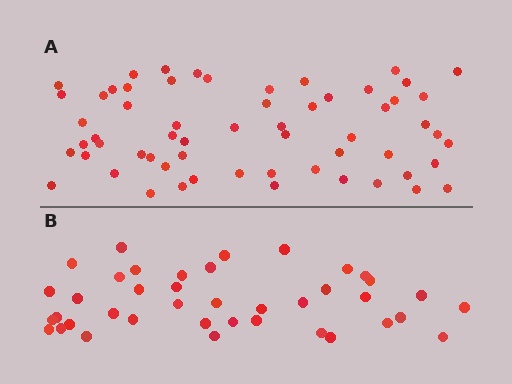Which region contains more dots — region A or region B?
Region A (the top region) has more dots.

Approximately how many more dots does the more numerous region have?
Region A has approximately 20 more dots than region B.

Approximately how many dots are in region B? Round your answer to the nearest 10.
About 40 dots.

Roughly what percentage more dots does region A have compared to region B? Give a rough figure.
About 50% more.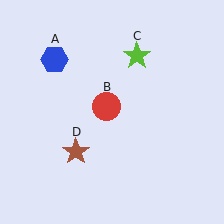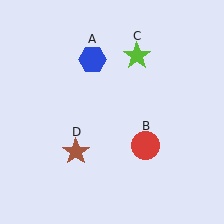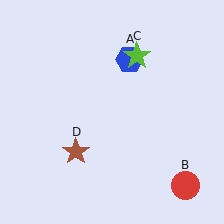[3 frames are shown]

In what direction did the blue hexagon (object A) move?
The blue hexagon (object A) moved right.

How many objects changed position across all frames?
2 objects changed position: blue hexagon (object A), red circle (object B).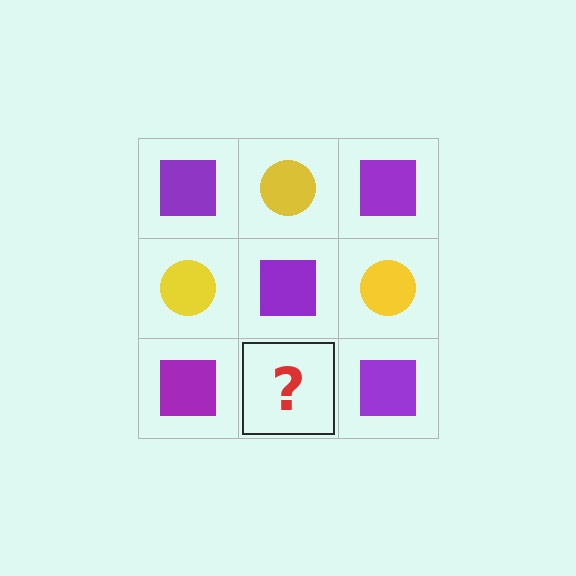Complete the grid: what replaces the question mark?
The question mark should be replaced with a yellow circle.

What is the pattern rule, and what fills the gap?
The rule is that it alternates purple square and yellow circle in a checkerboard pattern. The gap should be filled with a yellow circle.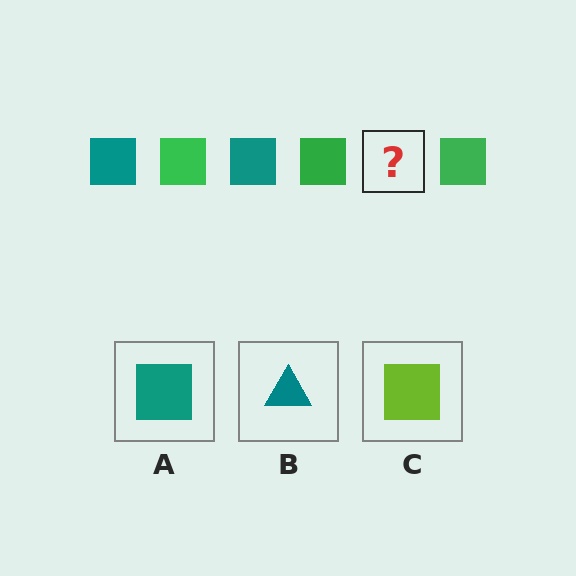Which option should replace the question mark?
Option A.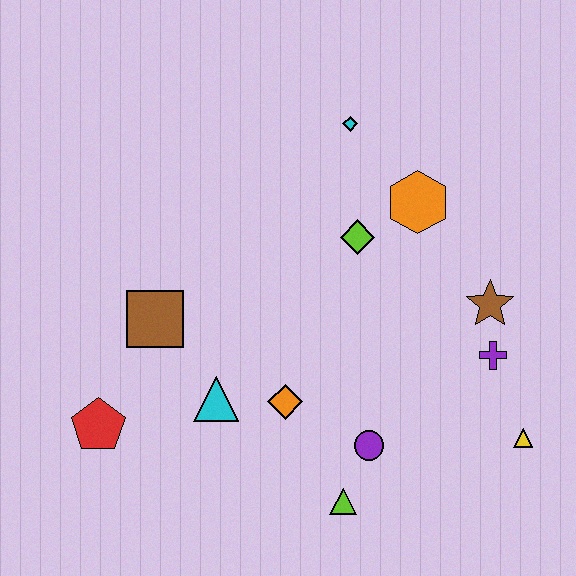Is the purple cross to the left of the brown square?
No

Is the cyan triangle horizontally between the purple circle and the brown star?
No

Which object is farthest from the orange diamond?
The cyan diamond is farthest from the orange diamond.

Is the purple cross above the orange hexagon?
No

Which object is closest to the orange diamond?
The cyan triangle is closest to the orange diamond.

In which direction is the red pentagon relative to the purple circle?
The red pentagon is to the left of the purple circle.